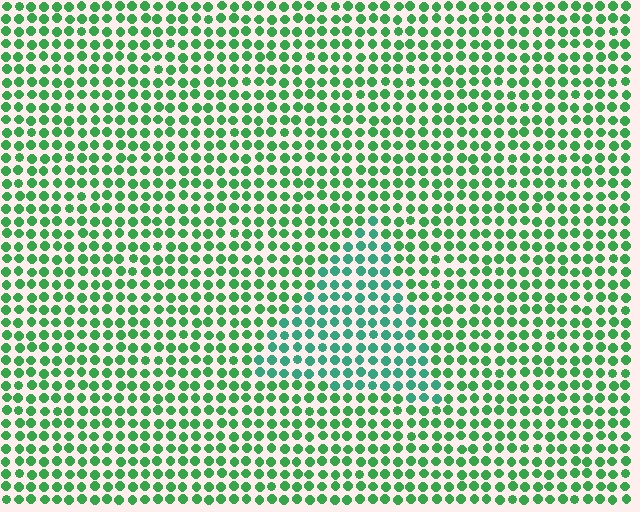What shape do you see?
I see a triangle.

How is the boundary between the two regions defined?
The boundary is defined purely by a slight shift in hue (about 29 degrees). Spacing, size, and orientation are identical on both sides.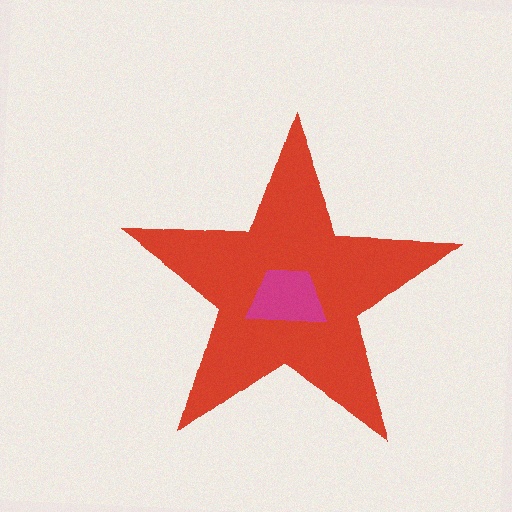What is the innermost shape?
The magenta trapezoid.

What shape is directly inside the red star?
The magenta trapezoid.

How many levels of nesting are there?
2.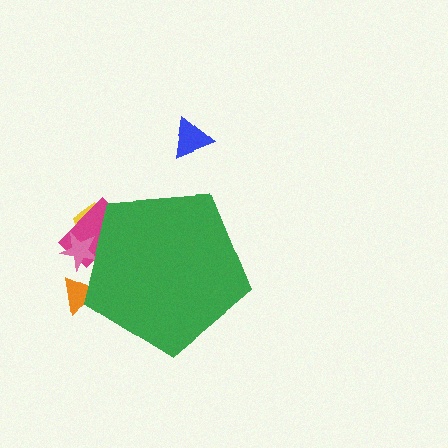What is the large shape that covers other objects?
A green pentagon.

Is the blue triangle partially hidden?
No, the blue triangle is fully visible.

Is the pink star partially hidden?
Yes, the pink star is partially hidden behind the green pentagon.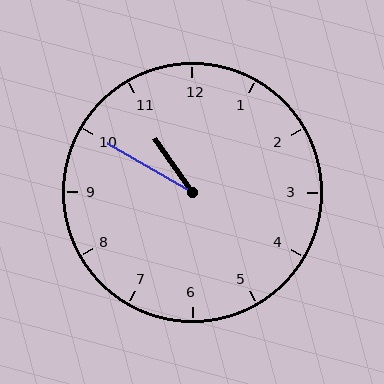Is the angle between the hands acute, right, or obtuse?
It is acute.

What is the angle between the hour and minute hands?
Approximately 25 degrees.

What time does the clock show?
10:50.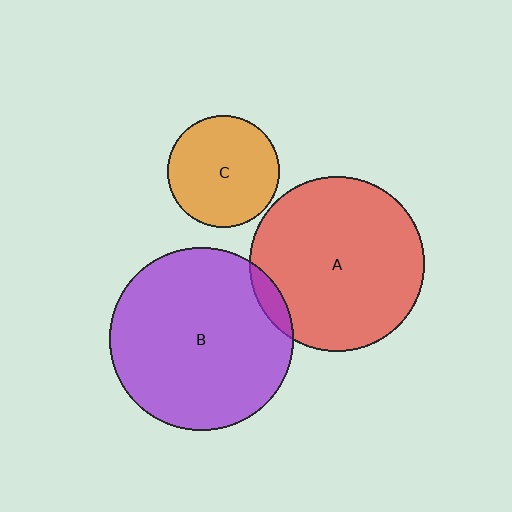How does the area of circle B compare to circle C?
Approximately 2.7 times.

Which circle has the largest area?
Circle B (purple).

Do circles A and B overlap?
Yes.